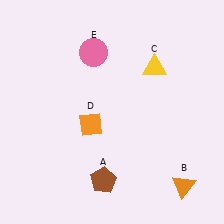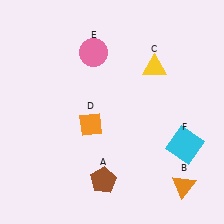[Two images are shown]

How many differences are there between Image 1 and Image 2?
There is 1 difference between the two images.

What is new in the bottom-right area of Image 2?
A cyan square (F) was added in the bottom-right area of Image 2.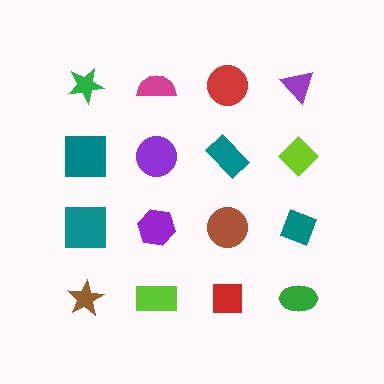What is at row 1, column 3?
A red circle.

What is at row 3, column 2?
A purple hexagon.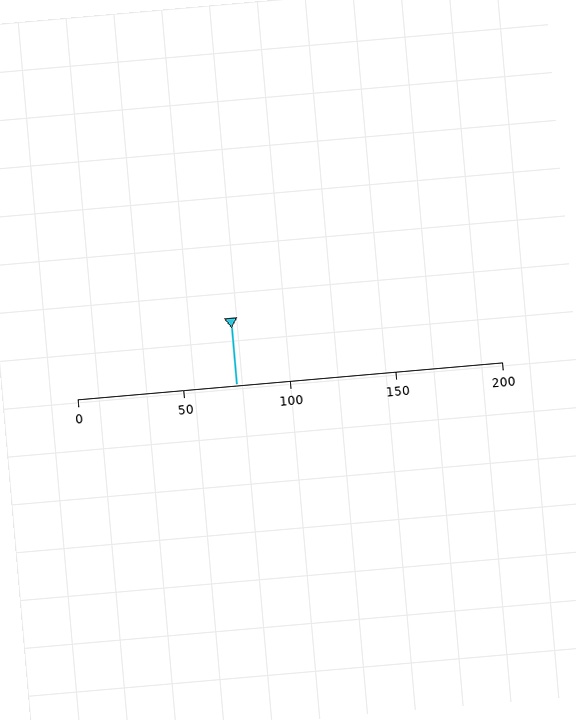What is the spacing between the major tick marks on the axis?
The major ticks are spaced 50 apart.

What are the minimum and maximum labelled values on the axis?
The axis runs from 0 to 200.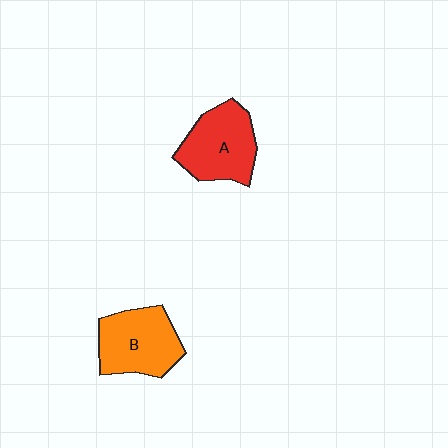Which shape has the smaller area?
Shape B (orange).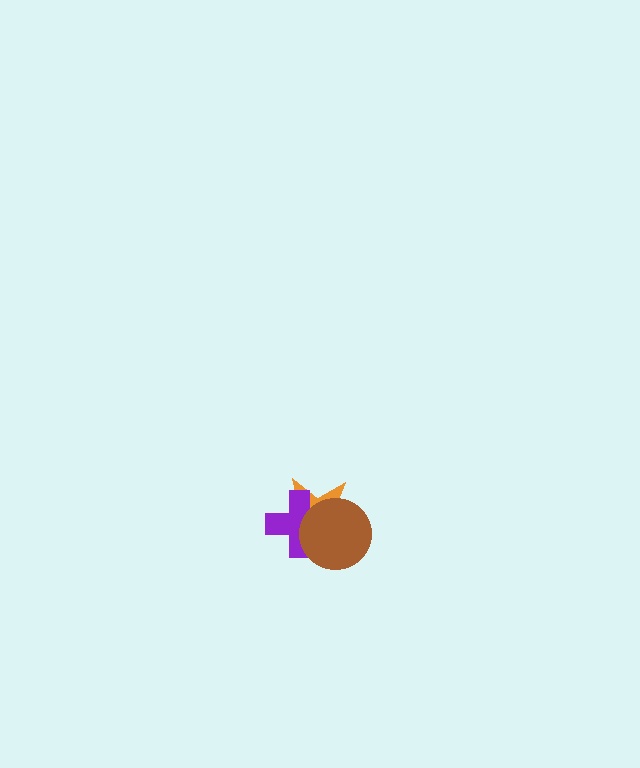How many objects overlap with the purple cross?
2 objects overlap with the purple cross.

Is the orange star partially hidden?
Yes, it is partially covered by another shape.